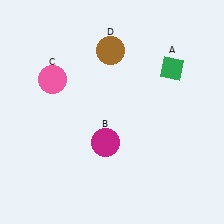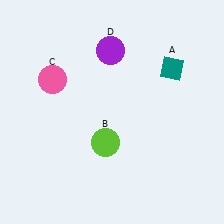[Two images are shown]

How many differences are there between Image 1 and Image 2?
There are 3 differences between the two images.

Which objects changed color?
A changed from green to teal. B changed from magenta to lime. D changed from brown to purple.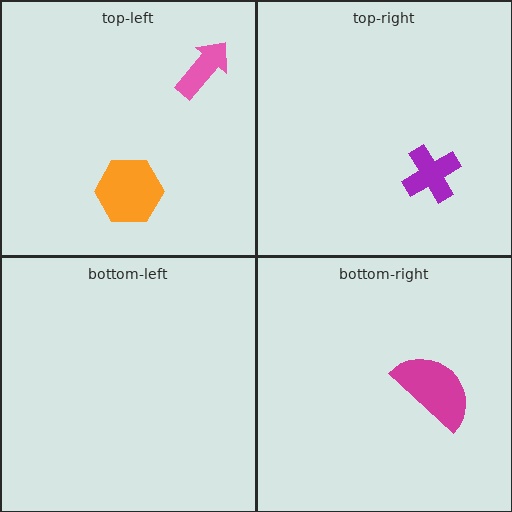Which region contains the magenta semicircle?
The bottom-right region.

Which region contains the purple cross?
The top-right region.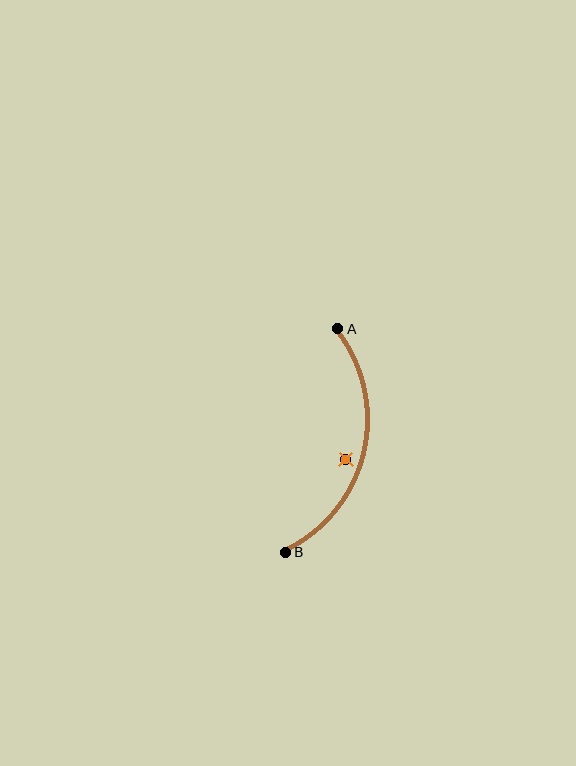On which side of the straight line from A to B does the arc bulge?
The arc bulges to the right of the straight line connecting A and B.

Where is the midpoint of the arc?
The arc midpoint is the point on the curve farthest from the straight line joining A and B. It sits to the right of that line.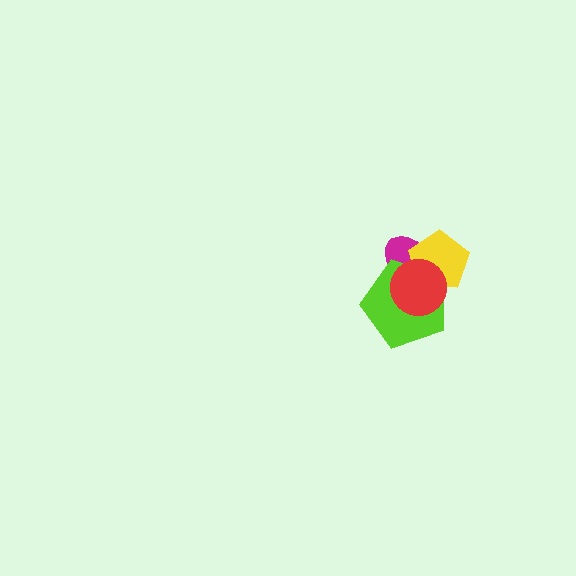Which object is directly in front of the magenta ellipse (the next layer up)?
The yellow pentagon is directly in front of the magenta ellipse.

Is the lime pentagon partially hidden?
Yes, it is partially covered by another shape.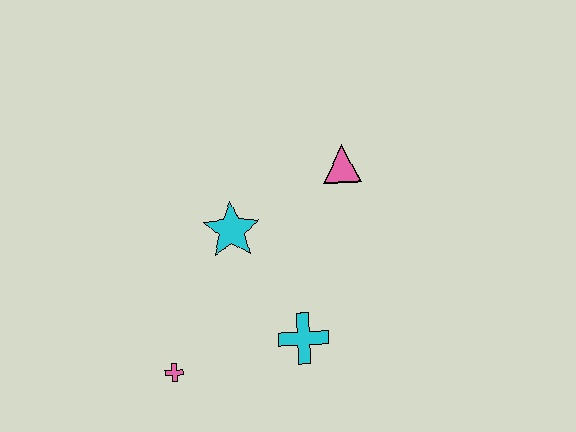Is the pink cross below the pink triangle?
Yes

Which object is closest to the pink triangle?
The cyan star is closest to the pink triangle.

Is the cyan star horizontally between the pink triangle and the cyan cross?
No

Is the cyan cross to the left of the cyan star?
No